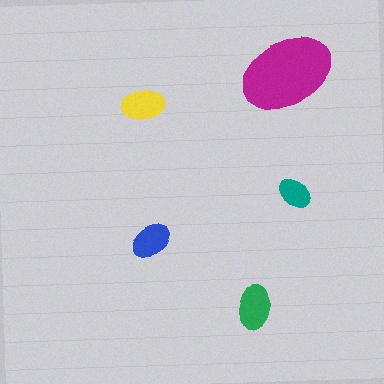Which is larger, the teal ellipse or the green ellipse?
The green one.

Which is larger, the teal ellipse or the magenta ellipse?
The magenta one.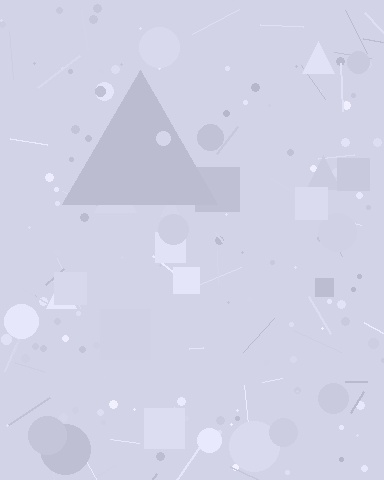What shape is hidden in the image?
A triangle is hidden in the image.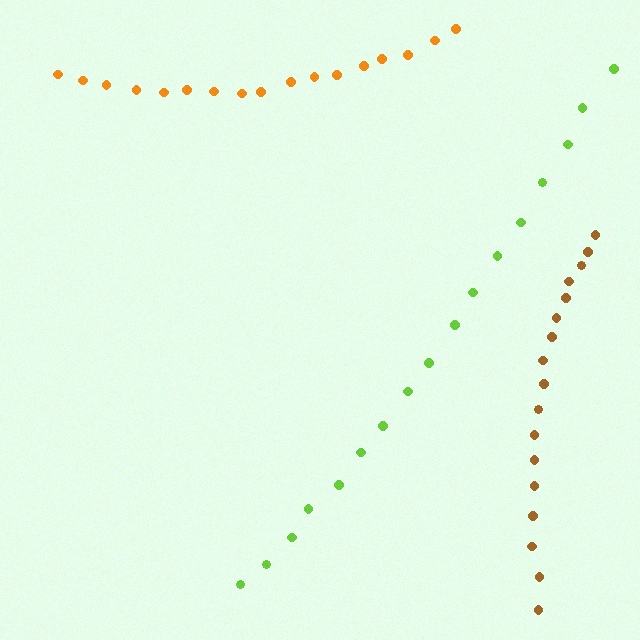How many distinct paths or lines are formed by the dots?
There are 3 distinct paths.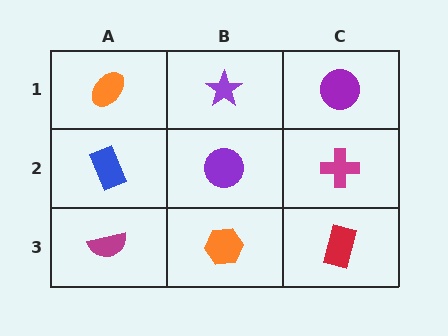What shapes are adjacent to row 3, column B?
A purple circle (row 2, column B), a magenta semicircle (row 3, column A), a red rectangle (row 3, column C).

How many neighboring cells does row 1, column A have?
2.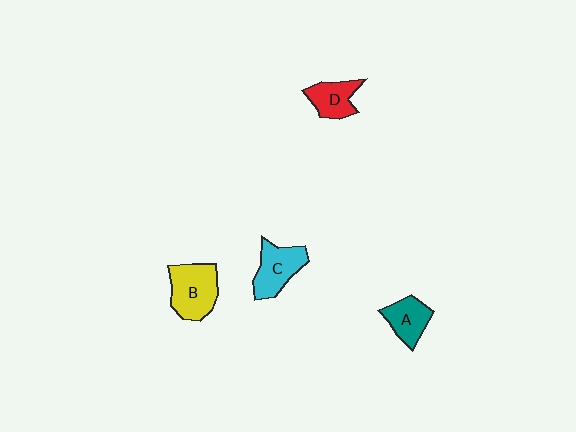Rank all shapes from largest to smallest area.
From largest to smallest: B (yellow), C (cyan), A (teal), D (red).